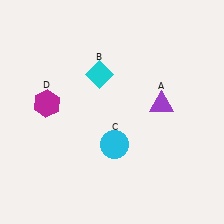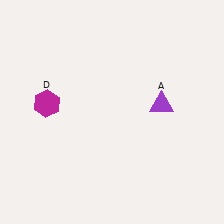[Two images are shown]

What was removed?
The cyan circle (C), the cyan diamond (B) were removed in Image 2.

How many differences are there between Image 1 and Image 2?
There are 2 differences between the two images.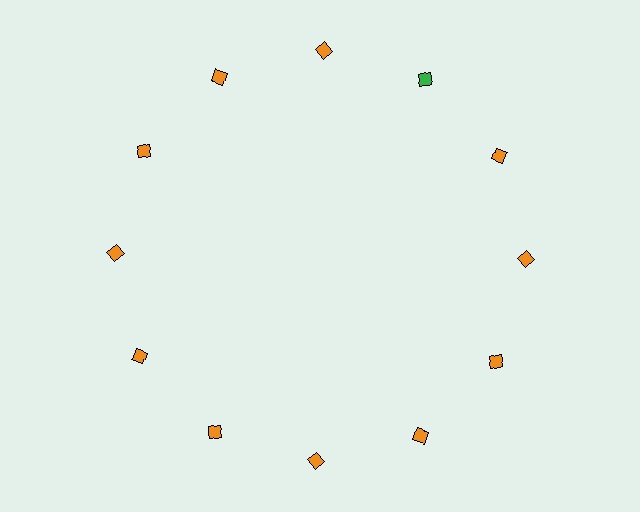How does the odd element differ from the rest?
It has a different color: green instead of orange.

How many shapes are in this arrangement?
There are 12 shapes arranged in a ring pattern.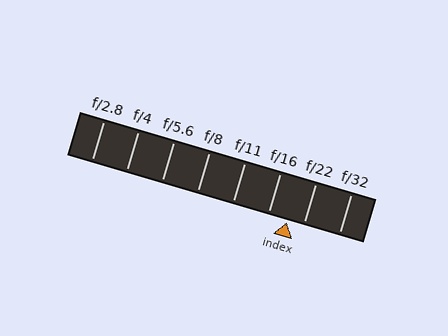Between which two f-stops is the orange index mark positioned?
The index mark is between f/16 and f/22.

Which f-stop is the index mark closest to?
The index mark is closest to f/22.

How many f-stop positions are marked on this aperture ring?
There are 8 f-stop positions marked.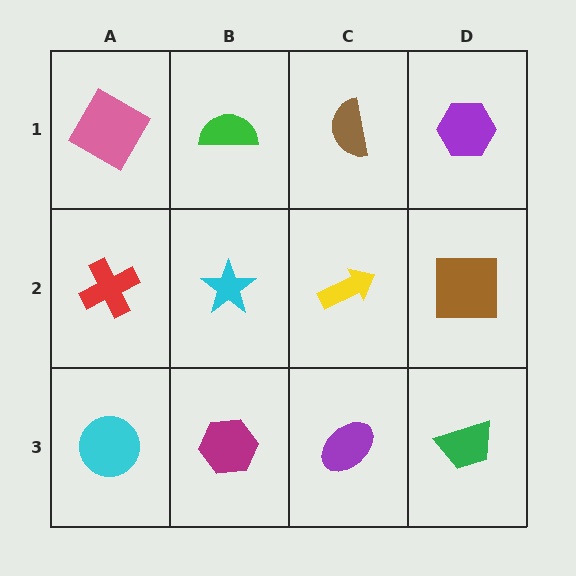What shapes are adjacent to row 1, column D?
A brown square (row 2, column D), a brown semicircle (row 1, column C).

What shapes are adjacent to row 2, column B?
A green semicircle (row 1, column B), a magenta hexagon (row 3, column B), a red cross (row 2, column A), a yellow arrow (row 2, column C).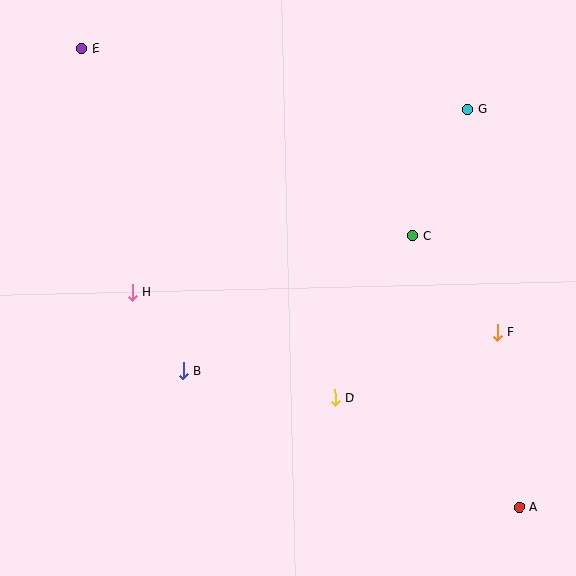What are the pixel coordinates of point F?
Point F is at (497, 332).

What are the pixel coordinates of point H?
Point H is at (132, 292).